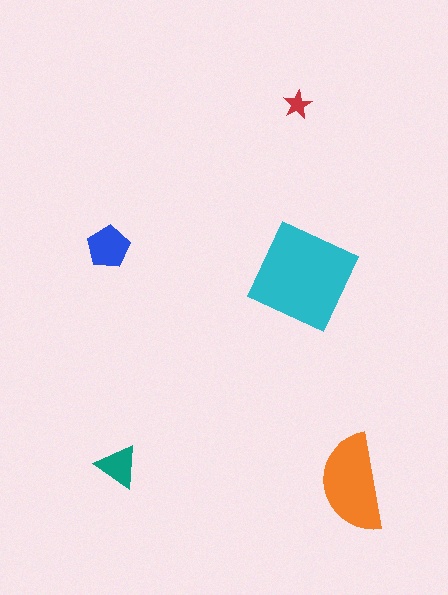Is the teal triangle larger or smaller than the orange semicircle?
Smaller.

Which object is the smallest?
The red star.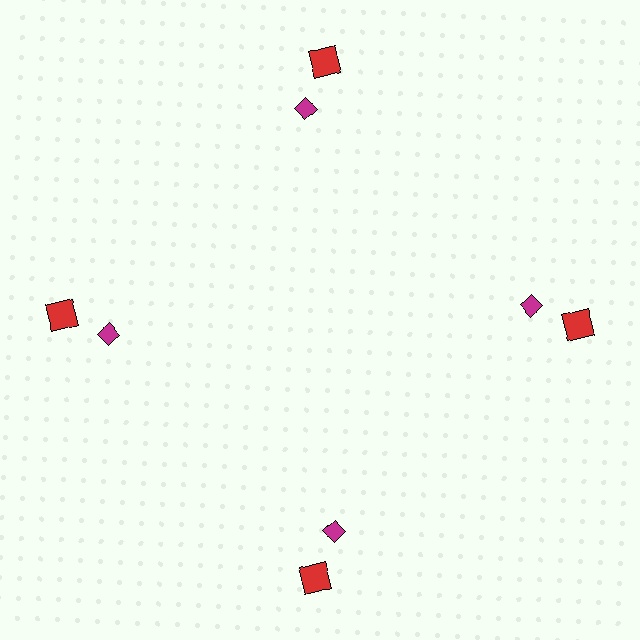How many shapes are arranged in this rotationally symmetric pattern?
There are 8 shapes, arranged in 4 groups of 2.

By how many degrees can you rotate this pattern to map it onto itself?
The pattern maps onto itself every 90 degrees of rotation.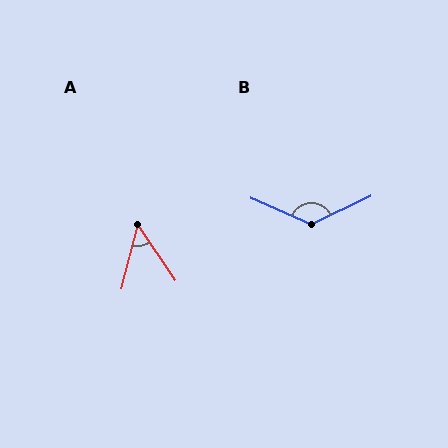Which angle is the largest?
B, at approximately 130 degrees.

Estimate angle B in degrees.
Approximately 130 degrees.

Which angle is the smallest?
A, at approximately 49 degrees.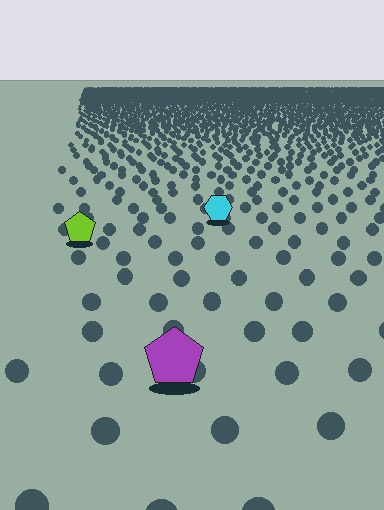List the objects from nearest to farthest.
From nearest to farthest: the purple pentagon, the lime pentagon, the cyan hexagon.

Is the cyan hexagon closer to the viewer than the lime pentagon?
No. The lime pentagon is closer — you can tell from the texture gradient: the ground texture is coarser near it.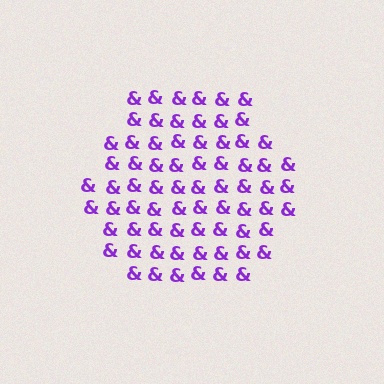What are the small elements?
The small elements are ampersands.